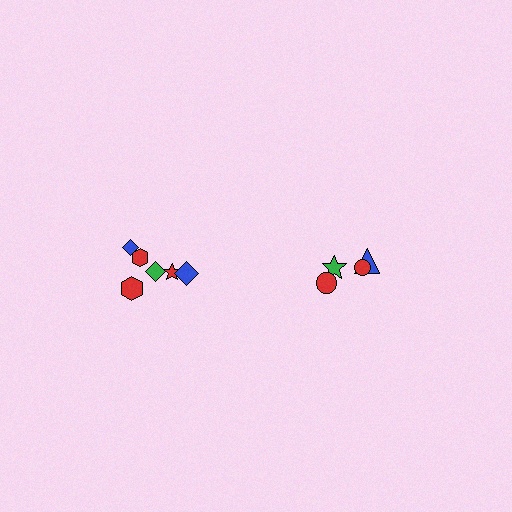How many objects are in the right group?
There are 4 objects.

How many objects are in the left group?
There are 6 objects.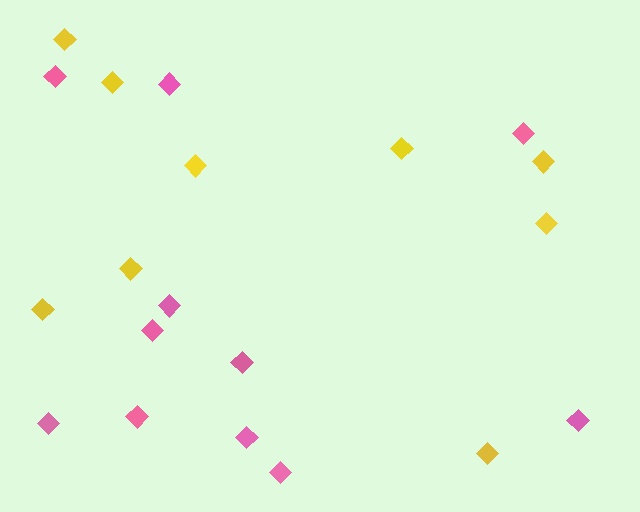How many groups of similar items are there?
There are 2 groups: one group of pink diamonds (11) and one group of yellow diamonds (9).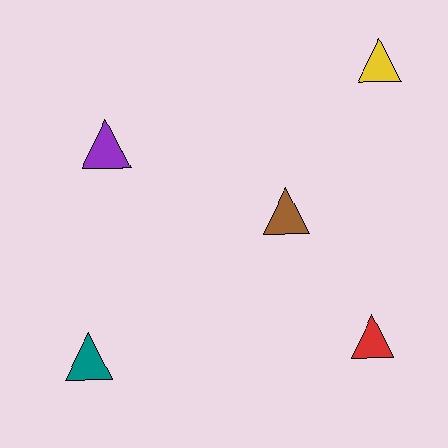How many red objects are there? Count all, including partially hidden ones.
There is 1 red object.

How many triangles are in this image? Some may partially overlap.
There are 5 triangles.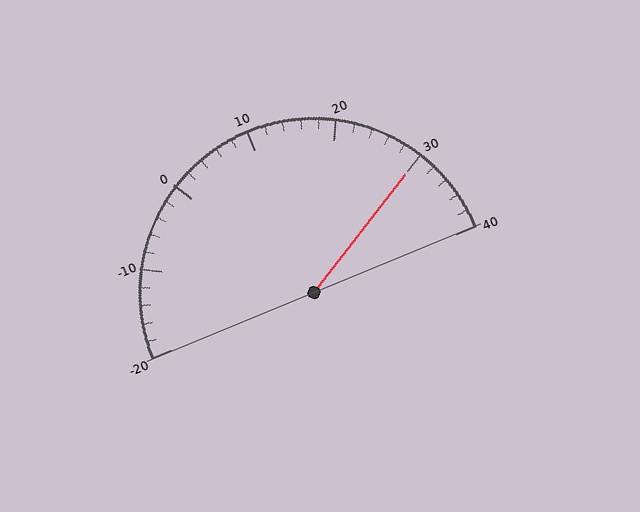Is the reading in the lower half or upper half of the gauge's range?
The reading is in the upper half of the range (-20 to 40).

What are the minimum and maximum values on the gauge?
The gauge ranges from -20 to 40.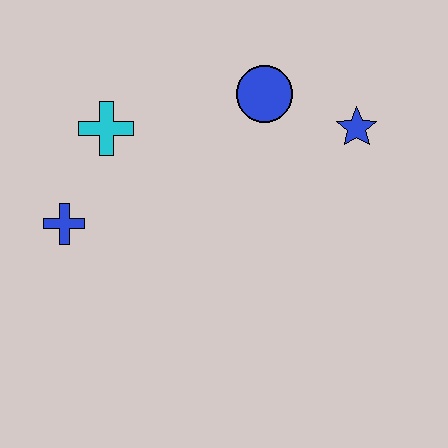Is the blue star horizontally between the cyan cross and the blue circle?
No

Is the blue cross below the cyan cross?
Yes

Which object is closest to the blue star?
The blue circle is closest to the blue star.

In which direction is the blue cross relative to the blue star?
The blue cross is to the left of the blue star.